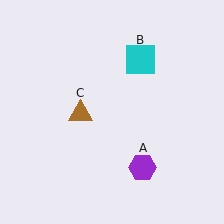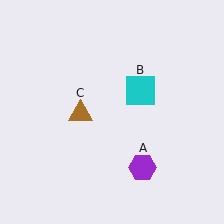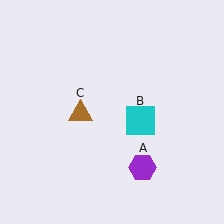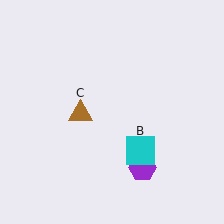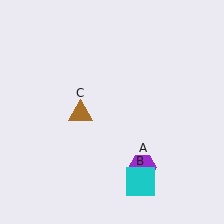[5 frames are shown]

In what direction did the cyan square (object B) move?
The cyan square (object B) moved down.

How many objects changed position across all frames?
1 object changed position: cyan square (object B).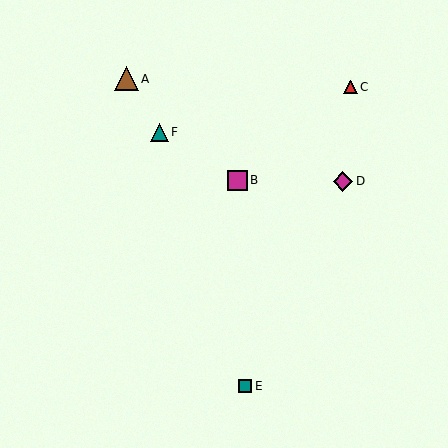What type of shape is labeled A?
Shape A is a brown triangle.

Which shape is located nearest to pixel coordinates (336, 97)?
The red triangle (labeled C) at (351, 87) is nearest to that location.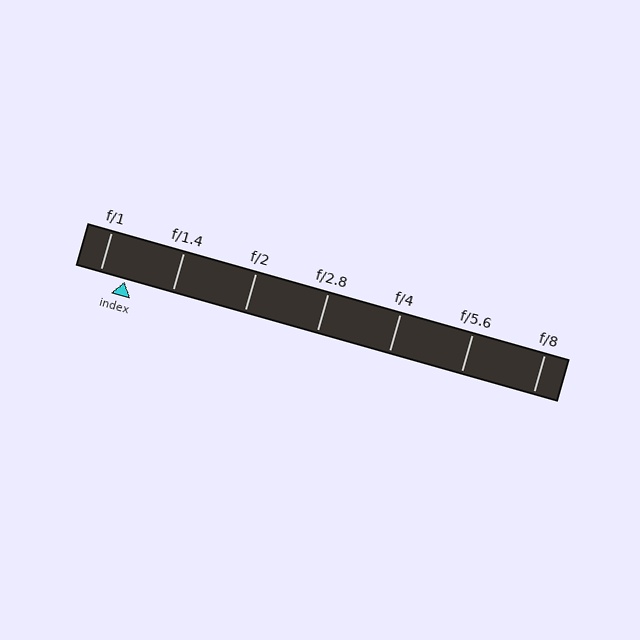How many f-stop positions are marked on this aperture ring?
There are 7 f-stop positions marked.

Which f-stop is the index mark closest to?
The index mark is closest to f/1.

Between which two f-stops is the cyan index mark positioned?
The index mark is between f/1 and f/1.4.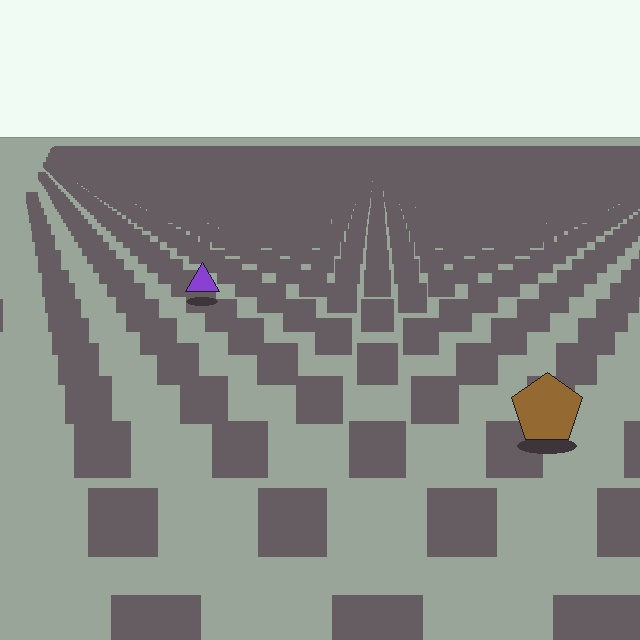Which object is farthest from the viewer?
The purple triangle is farthest from the viewer. It appears smaller and the ground texture around it is denser.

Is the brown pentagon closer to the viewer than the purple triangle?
Yes. The brown pentagon is closer — you can tell from the texture gradient: the ground texture is coarser near it.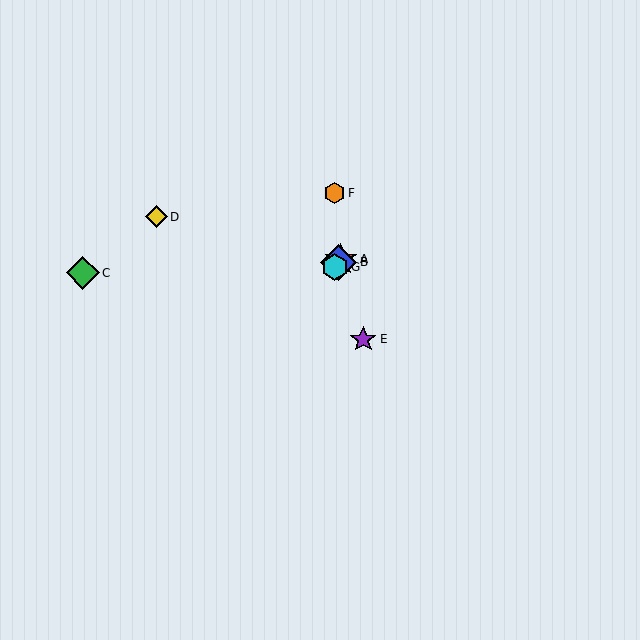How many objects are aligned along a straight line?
3 objects (A, B, G) are aligned along a straight line.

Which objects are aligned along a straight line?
Objects A, B, G are aligned along a straight line.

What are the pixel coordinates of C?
Object C is at (83, 273).